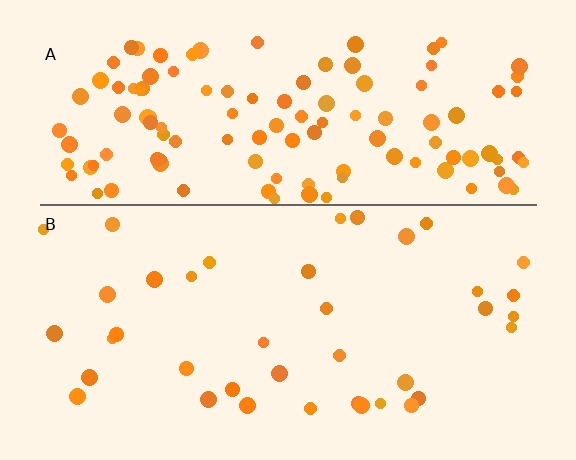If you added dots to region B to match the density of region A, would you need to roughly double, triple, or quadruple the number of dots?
Approximately triple.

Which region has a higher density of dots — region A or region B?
A (the top).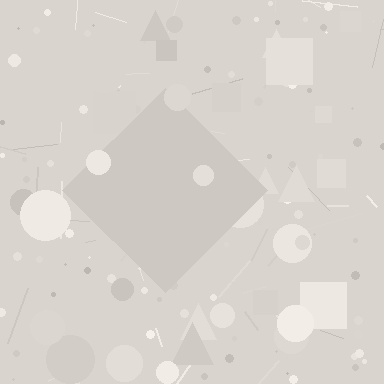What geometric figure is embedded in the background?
A diamond is embedded in the background.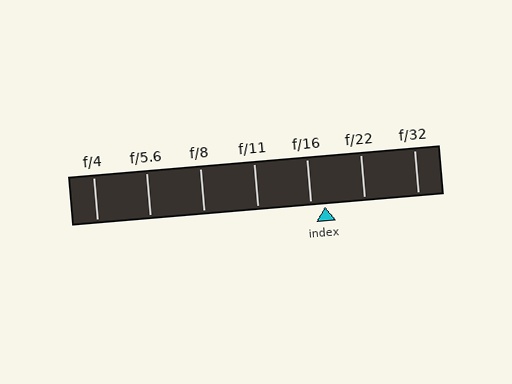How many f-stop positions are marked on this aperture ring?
There are 7 f-stop positions marked.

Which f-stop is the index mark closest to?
The index mark is closest to f/16.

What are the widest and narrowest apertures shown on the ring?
The widest aperture shown is f/4 and the narrowest is f/32.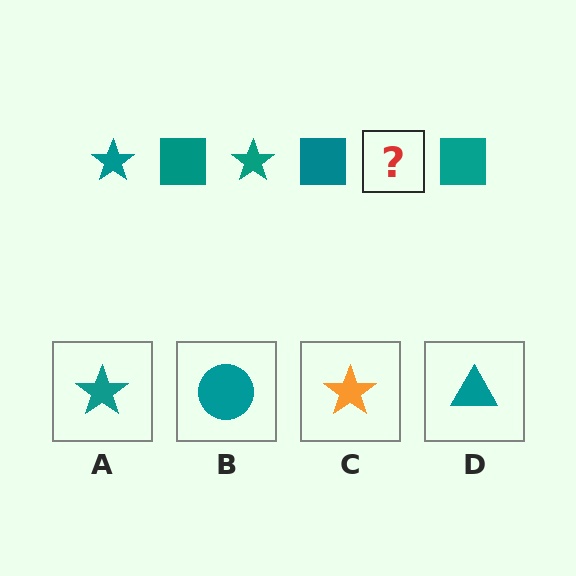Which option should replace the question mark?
Option A.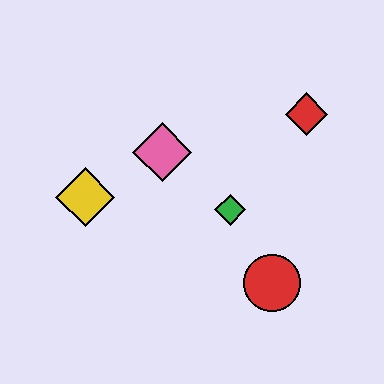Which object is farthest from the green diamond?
The yellow diamond is farthest from the green diamond.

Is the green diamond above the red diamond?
No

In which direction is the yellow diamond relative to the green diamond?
The yellow diamond is to the left of the green diamond.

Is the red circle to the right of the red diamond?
No